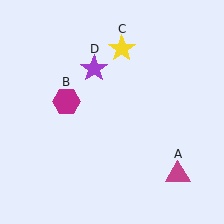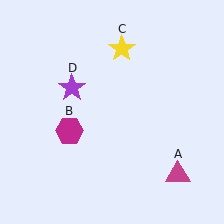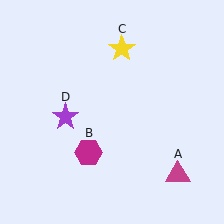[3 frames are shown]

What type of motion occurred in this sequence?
The magenta hexagon (object B), purple star (object D) rotated counterclockwise around the center of the scene.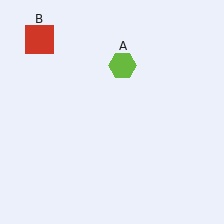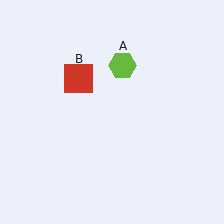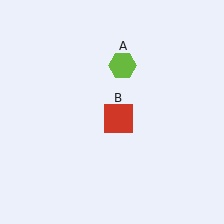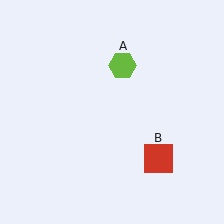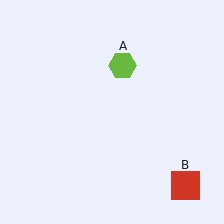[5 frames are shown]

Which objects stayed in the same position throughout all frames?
Lime hexagon (object A) remained stationary.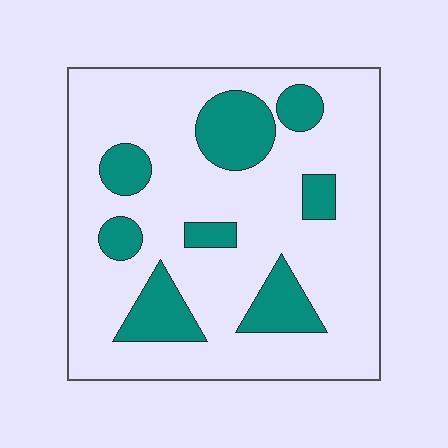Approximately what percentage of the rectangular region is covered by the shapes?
Approximately 20%.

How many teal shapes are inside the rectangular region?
8.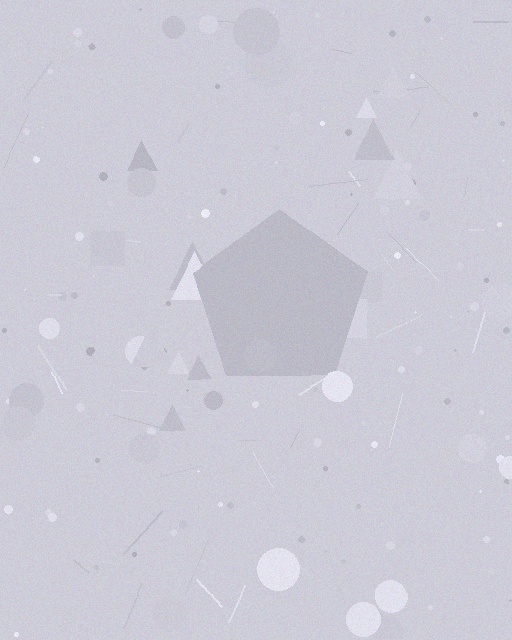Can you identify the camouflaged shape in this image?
The camouflaged shape is a pentagon.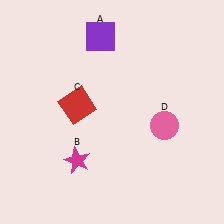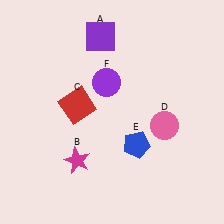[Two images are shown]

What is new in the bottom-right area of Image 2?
A blue pentagon (E) was added in the bottom-right area of Image 2.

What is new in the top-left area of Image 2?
A purple circle (F) was added in the top-left area of Image 2.